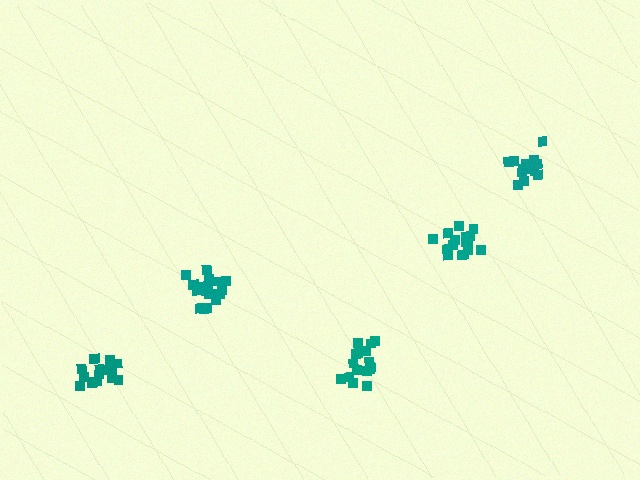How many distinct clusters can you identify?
There are 5 distinct clusters.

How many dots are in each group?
Group 1: 17 dots, Group 2: 16 dots, Group 3: 18 dots, Group 4: 16 dots, Group 5: 21 dots (88 total).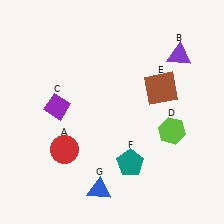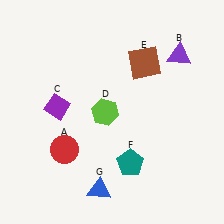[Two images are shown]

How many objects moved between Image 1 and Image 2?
2 objects moved between the two images.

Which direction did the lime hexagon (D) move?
The lime hexagon (D) moved left.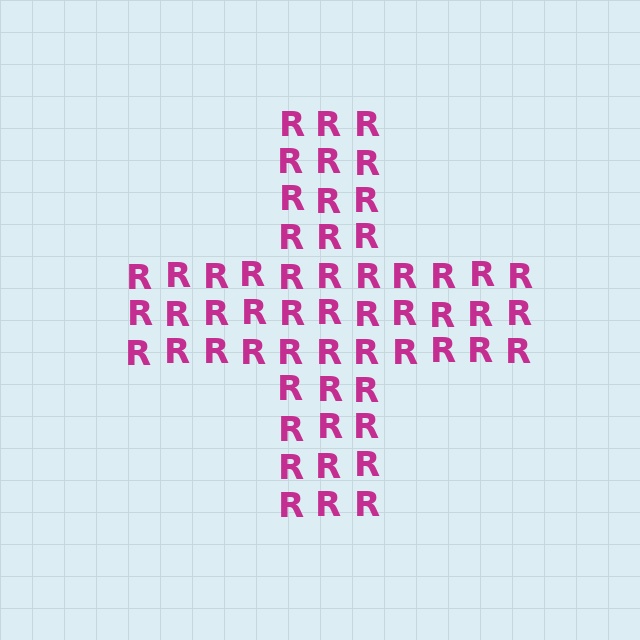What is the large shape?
The large shape is a cross.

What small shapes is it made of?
It is made of small letter R's.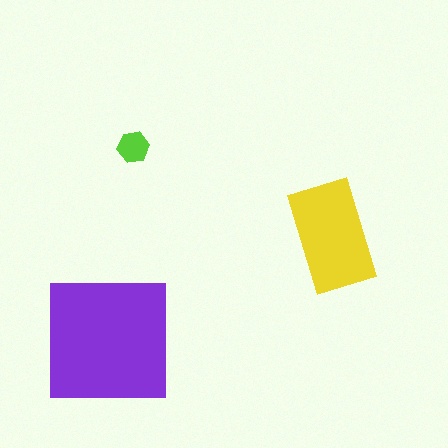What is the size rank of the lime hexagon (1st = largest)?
3rd.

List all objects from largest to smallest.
The purple square, the yellow rectangle, the lime hexagon.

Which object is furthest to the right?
The yellow rectangle is rightmost.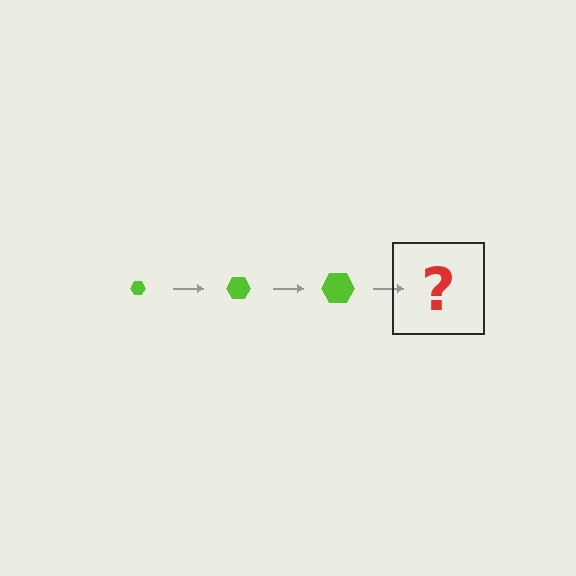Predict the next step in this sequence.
The next step is a lime hexagon, larger than the previous one.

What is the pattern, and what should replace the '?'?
The pattern is that the hexagon gets progressively larger each step. The '?' should be a lime hexagon, larger than the previous one.